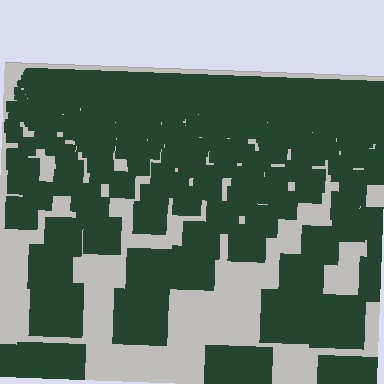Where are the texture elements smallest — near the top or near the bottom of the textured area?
Near the top.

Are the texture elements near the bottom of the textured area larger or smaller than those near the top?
Larger. Near the bottom, elements are closer to the viewer and appear at a bigger on-screen size.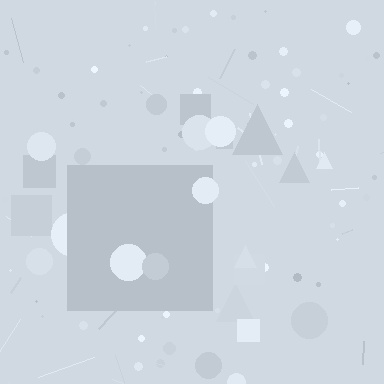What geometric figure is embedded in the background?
A square is embedded in the background.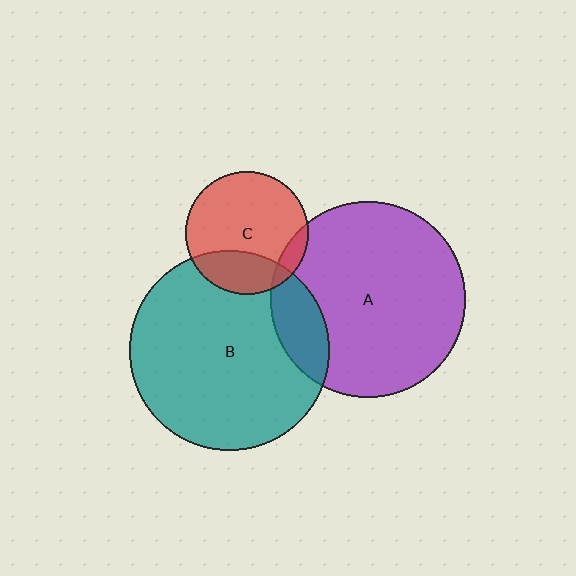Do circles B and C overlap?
Yes.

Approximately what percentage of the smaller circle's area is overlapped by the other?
Approximately 25%.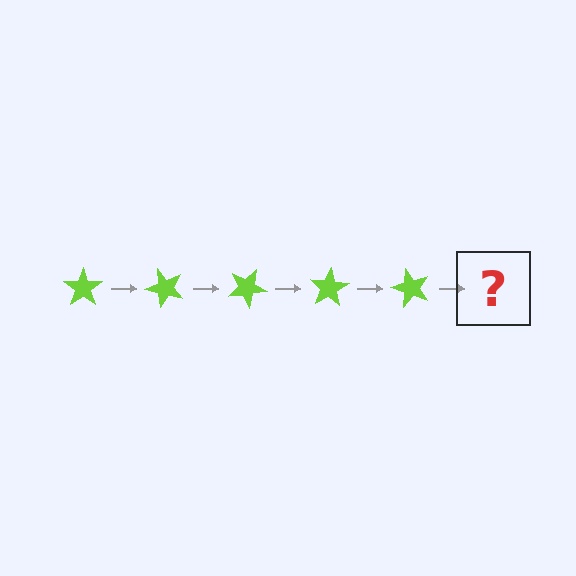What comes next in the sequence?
The next element should be a lime star rotated 250 degrees.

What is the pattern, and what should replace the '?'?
The pattern is that the star rotates 50 degrees each step. The '?' should be a lime star rotated 250 degrees.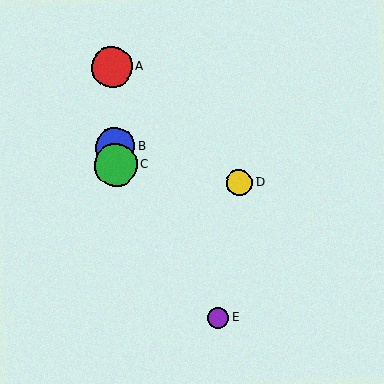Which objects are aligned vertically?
Objects A, B, C are aligned vertically.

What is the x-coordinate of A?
Object A is at x≈112.